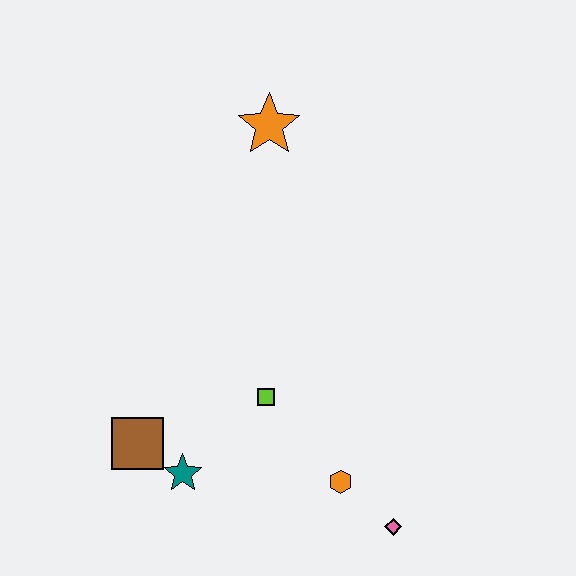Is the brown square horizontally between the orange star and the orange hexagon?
No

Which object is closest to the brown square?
The teal star is closest to the brown square.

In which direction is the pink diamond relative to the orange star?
The pink diamond is below the orange star.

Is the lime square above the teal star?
Yes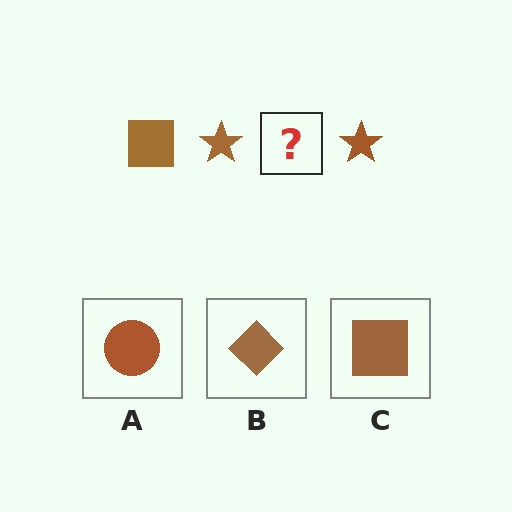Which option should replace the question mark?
Option C.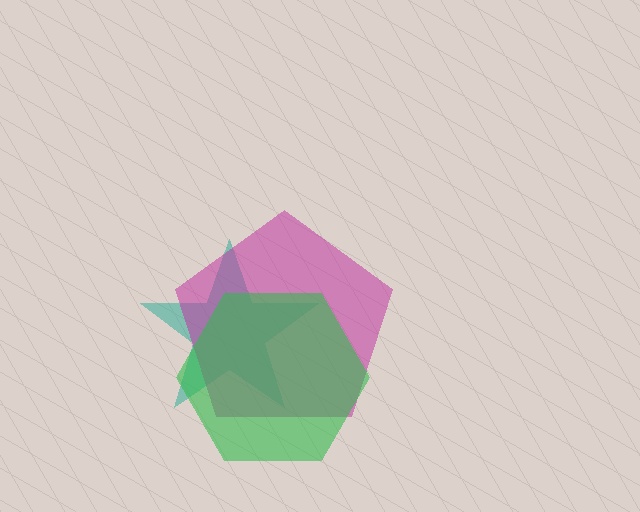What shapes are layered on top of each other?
The layered shapes are: a teal star, a magenta pentagon, a green hexagon.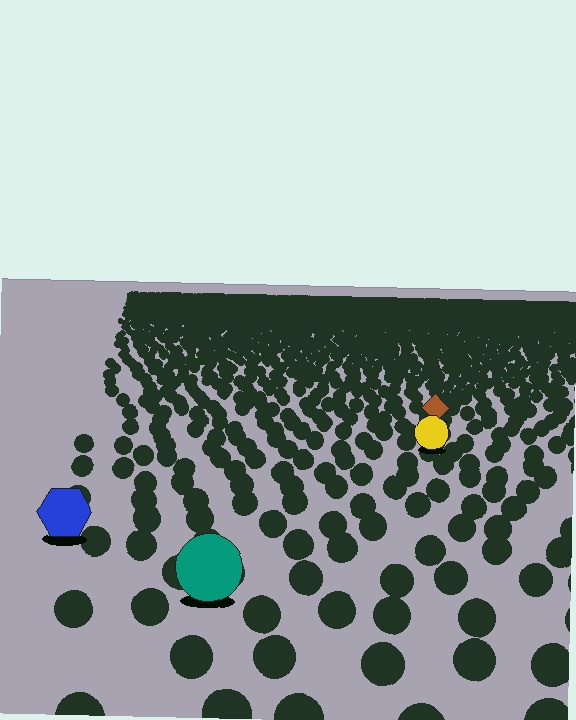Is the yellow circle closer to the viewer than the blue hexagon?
No. The blue hexagon is closer — you can tell from the texture gradient: the ground texture is coarser near it.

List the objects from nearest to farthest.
From nearest to farthest: the teal circle, the blue hexagon, the yellow circle, the brown diamond.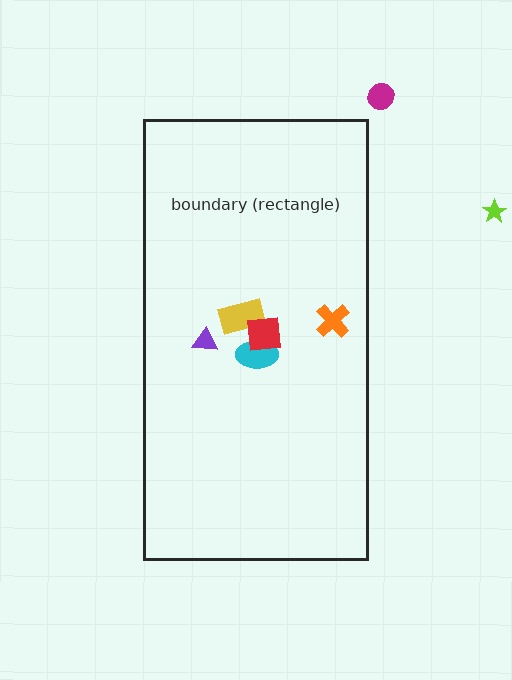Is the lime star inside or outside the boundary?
Outside.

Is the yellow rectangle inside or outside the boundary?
Inside.